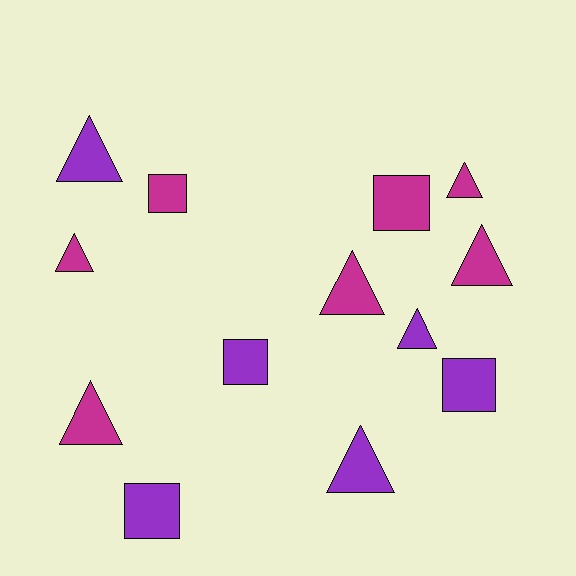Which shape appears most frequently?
Triangle, with 8 objects.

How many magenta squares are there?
There are 2 magenta squares.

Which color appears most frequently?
Magenta, with 7 objects.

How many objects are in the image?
There are 13 objects.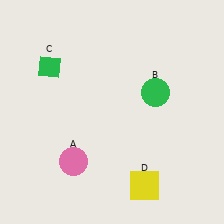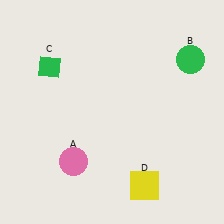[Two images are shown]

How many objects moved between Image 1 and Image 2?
1 object moved between the two images.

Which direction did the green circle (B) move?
The green circle (B) moved right.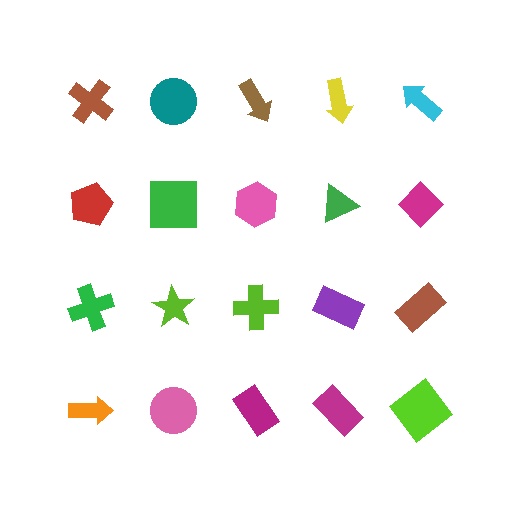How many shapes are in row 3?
5 shapes.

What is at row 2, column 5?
A magenta diamond.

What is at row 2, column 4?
A green triangle.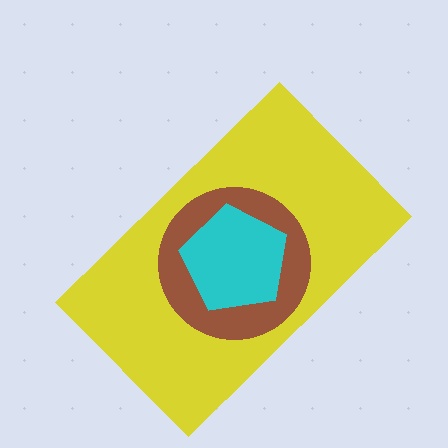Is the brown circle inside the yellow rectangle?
Yes.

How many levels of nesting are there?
3.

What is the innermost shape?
The cyan pentagon.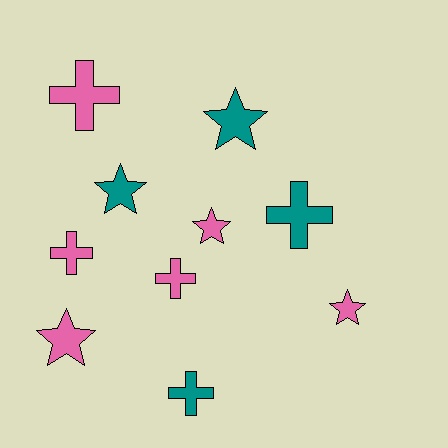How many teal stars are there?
There are 2 teal stars.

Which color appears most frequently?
Pink, with 6 objects.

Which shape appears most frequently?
Star, with 5 objects.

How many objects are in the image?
There are 10 objects.